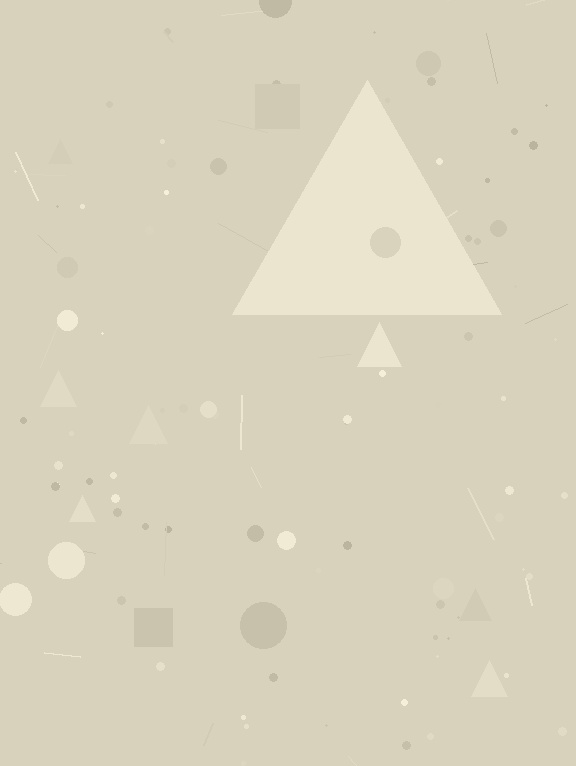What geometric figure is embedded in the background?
A triangle is embedded in the background.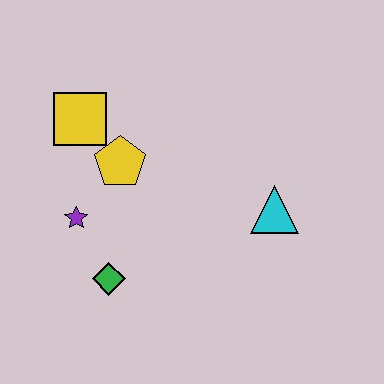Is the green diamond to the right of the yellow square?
Yes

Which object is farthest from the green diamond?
The cyan triangle is farthest from the green diamond.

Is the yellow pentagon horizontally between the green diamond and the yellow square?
No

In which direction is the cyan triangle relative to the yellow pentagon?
The cyan triangle is to the right of the yellow pentagon.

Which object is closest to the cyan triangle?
The yellow pentagon is closest to the cyan triangle.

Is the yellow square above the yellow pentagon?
Yes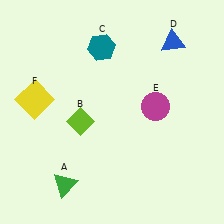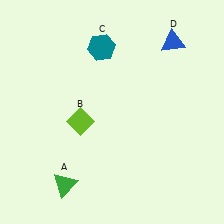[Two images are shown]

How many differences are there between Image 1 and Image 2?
There are 2 differences between the two images.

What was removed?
The magenta circle (E), the yellow square (F) were removed in Image 2.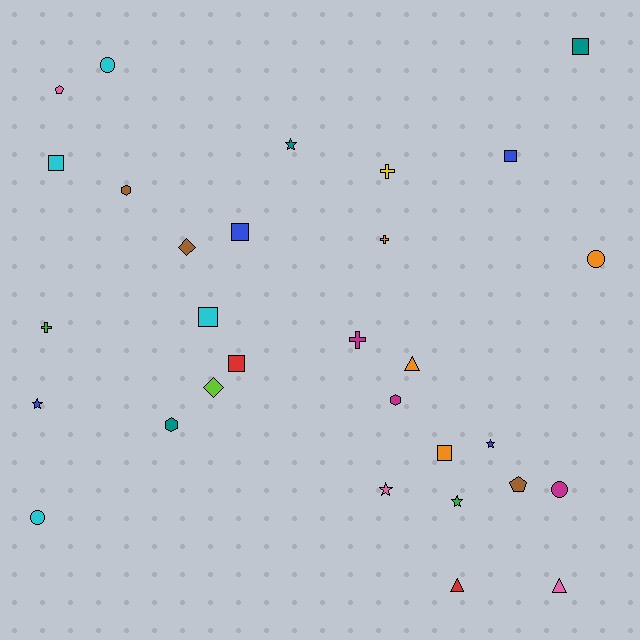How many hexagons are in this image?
There are 3 hexagons.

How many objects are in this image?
There are 30 objects.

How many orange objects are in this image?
There are 4 orange objects.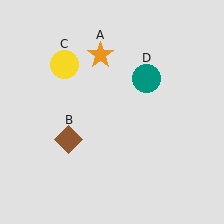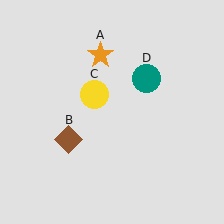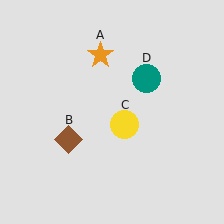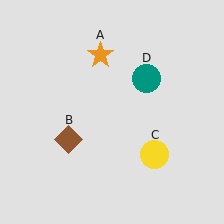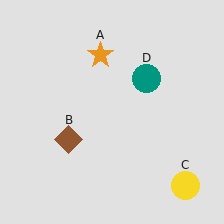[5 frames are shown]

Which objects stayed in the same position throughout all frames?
Orange star (object A) and brown diamond (object B) and teal circle (object D) remained stationary.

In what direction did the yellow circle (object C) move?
The yellow circle (object C) moved down and to the right.